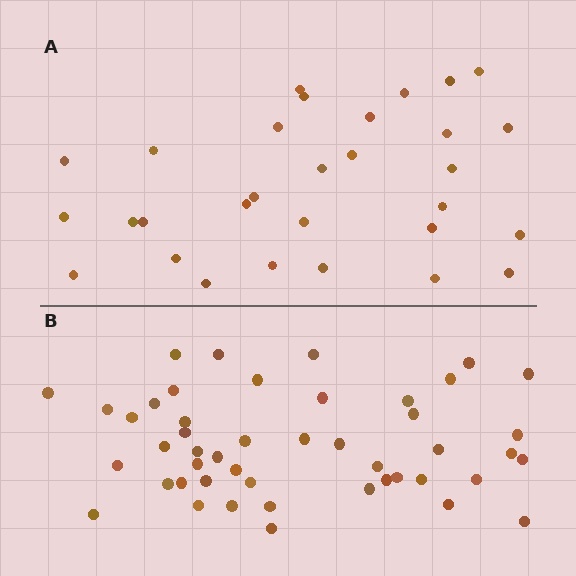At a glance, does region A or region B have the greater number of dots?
Region B (the bottom region) has more dots.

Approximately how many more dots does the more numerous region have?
Region B has approximately 15 more dots than region A.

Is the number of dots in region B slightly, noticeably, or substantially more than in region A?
Region B has substantially more. The ratio is roughly 1.6 to 1.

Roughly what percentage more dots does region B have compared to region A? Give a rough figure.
About 55% more.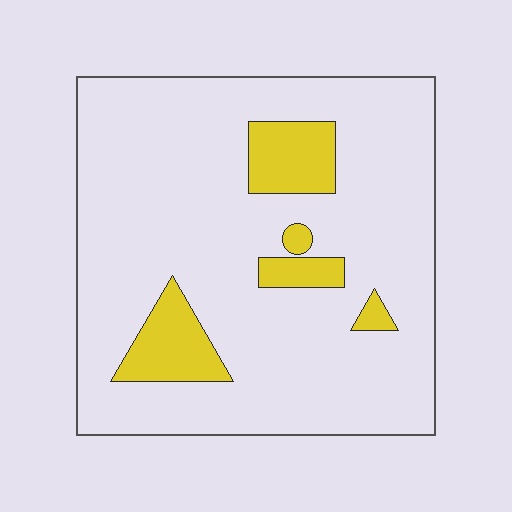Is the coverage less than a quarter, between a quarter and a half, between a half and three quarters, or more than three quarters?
Less than a quarter.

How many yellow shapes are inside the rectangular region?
5.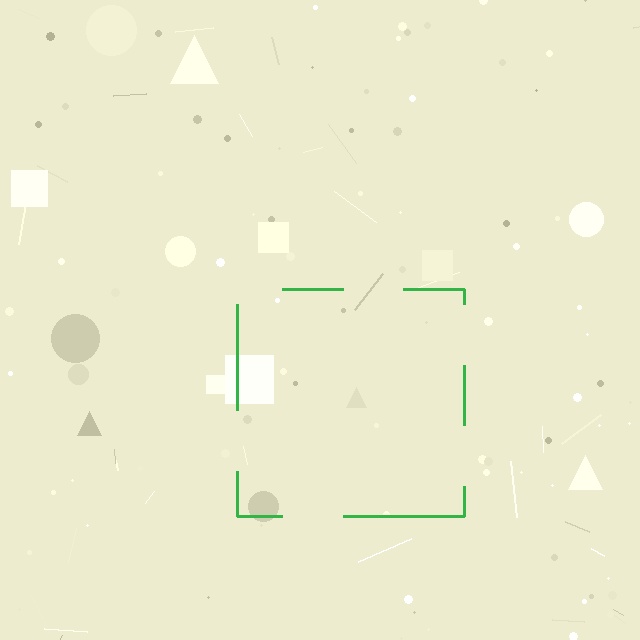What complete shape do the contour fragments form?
The contour fragments form a square.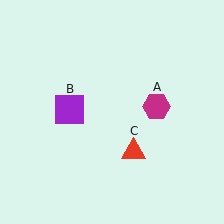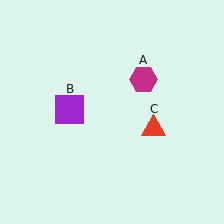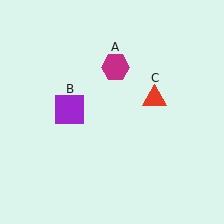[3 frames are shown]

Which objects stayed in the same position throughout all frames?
Purple square (object B) remained stationary.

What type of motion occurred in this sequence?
The magenta hexagon (object A), red triangle (object C) rotated counterclockwise around the center of the scene.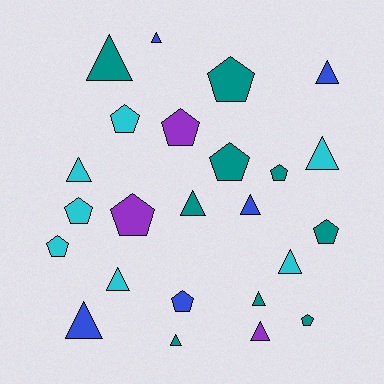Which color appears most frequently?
Teal, with 9 objects.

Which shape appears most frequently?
Triangle, with 13 objects.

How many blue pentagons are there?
There is 1 blue pentagon.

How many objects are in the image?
There are 24 objects.